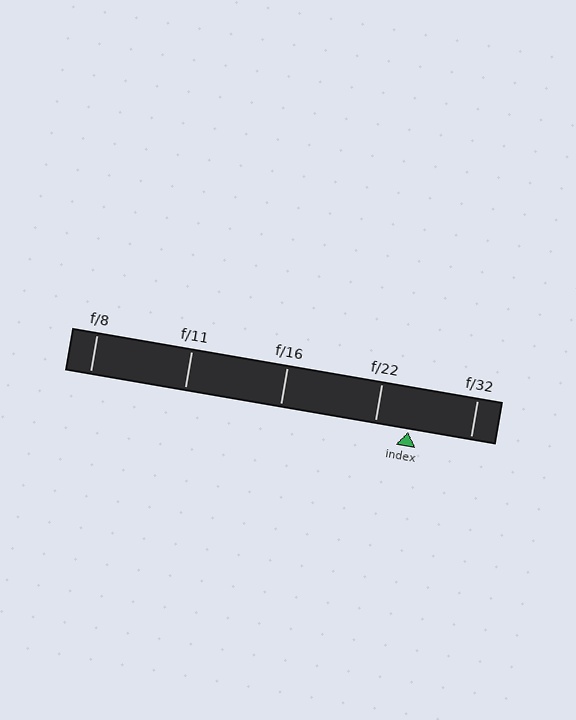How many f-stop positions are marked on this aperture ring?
There are 5 f-stop positions marked.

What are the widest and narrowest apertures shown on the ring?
The widest aperture shown is f/8 and the narrowest is f/32.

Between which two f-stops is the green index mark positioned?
The index mark is between f/22 and f/32.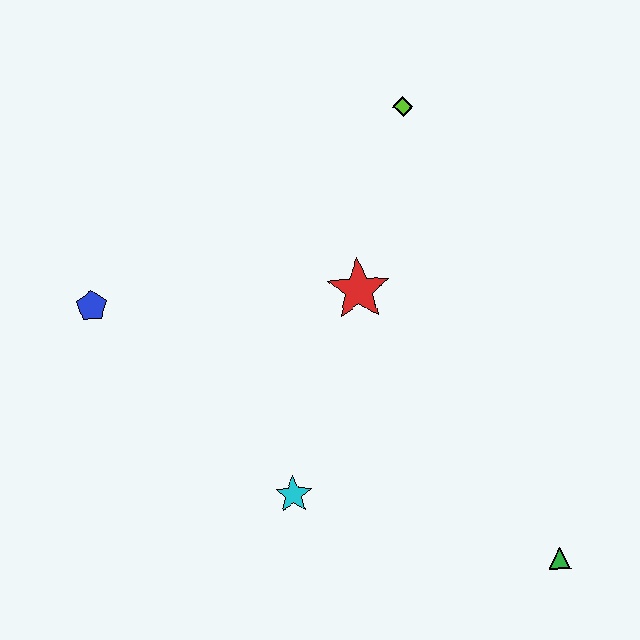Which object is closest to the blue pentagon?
The red star is closest to the blue pentagon.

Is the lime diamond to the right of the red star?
Yes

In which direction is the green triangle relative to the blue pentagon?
The green triangle is to the right of the blue pentagon.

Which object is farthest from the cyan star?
The lime diamond is farthest from the cyan star.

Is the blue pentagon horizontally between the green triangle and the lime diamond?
No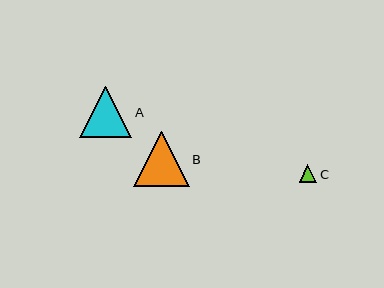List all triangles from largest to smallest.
From largest to smallest: B, A, C.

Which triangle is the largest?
Triangle B is the largest with a size of approximately 56 pixels.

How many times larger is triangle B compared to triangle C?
Triangle B is approximately 3.2 times the size of triangle C.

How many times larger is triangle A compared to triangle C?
Triangle A is approximately 3.0 times the size of triangle C.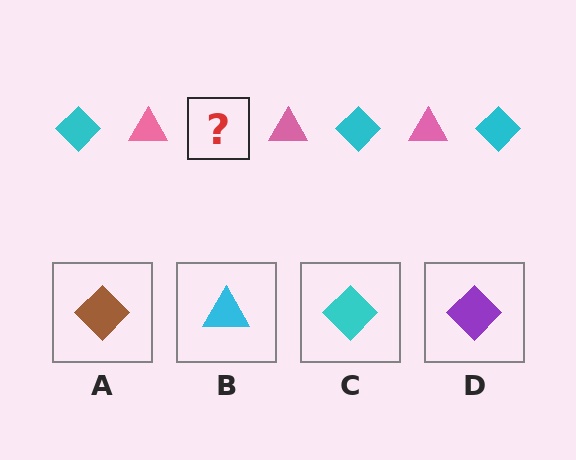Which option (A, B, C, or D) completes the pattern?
C.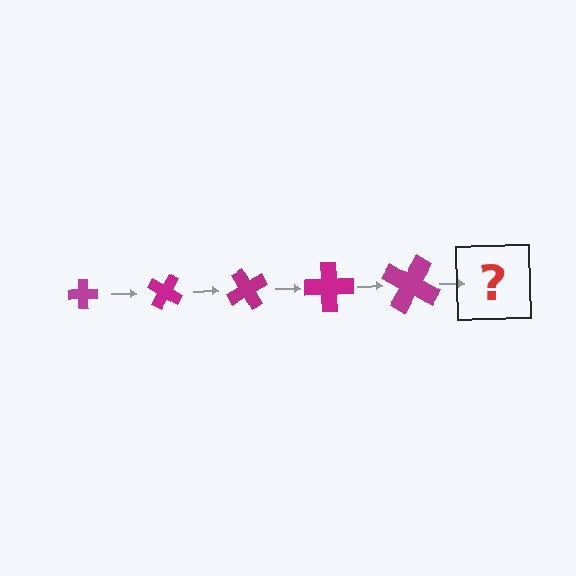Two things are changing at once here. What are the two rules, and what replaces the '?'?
The two rules are that the cross grows larger each step and it rotates 30 degrees each step. The '?' should be a cross, larger than the previous one and rotated 150 degrees from the start.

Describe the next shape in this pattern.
It should be a cross, larger than the previous one and rotated 150 degrees from the start.